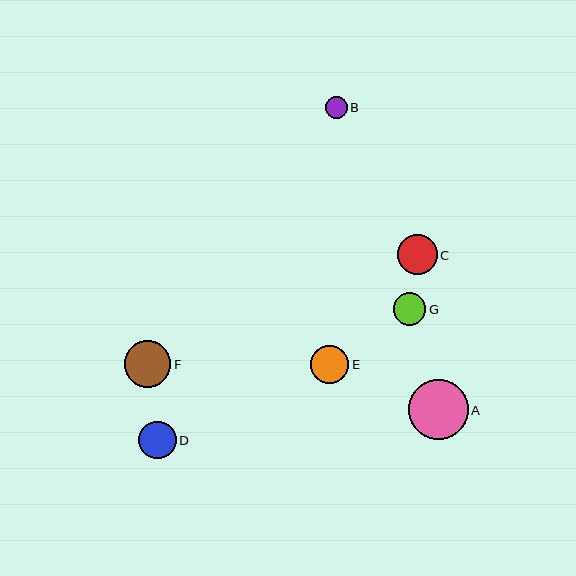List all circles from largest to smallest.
From largest to smallest: A, F, C, E, D, G, B.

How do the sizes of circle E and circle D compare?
Circle E and circle D are approximately the same size.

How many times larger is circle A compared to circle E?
Circle A is approximately 1.6 times the size of circle E.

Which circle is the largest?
Circle A is the largest with a size of approximately 60 pixels.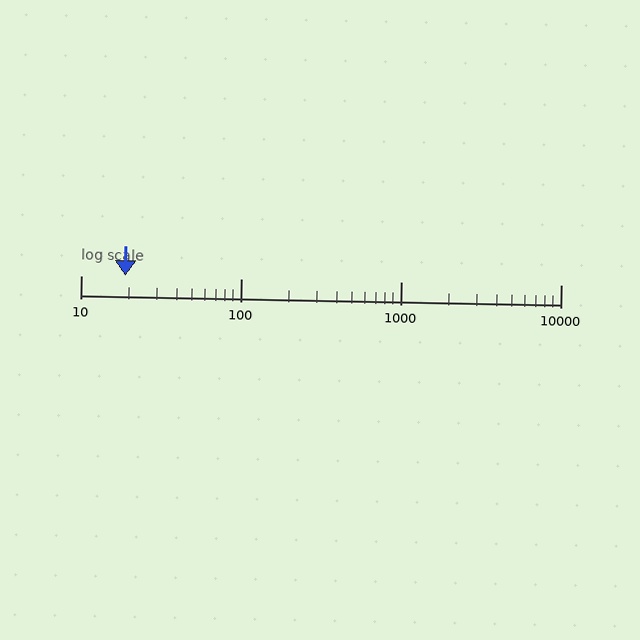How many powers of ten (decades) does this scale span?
The scale spans 3 decades, from 10 to 10000.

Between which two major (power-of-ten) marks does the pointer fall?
The pointer is between 10 and 100.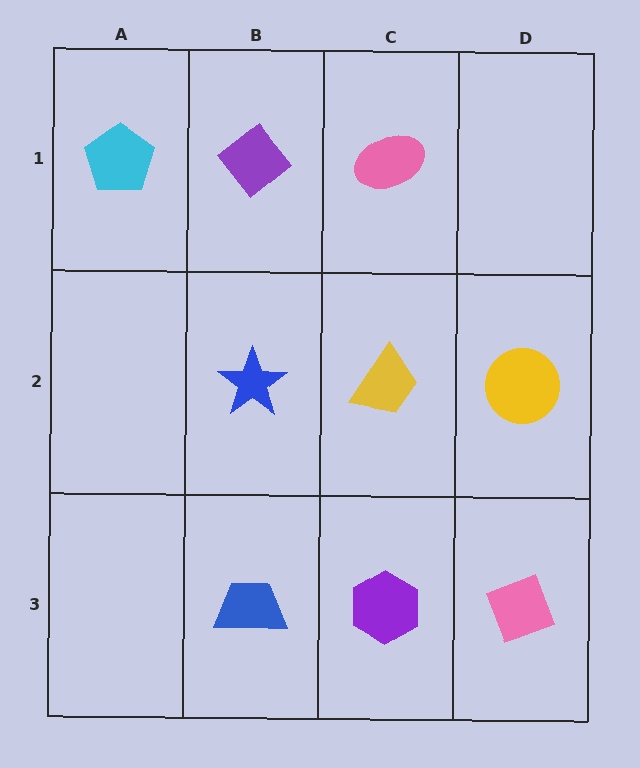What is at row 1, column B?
A purple diamond.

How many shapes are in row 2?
3 shapes.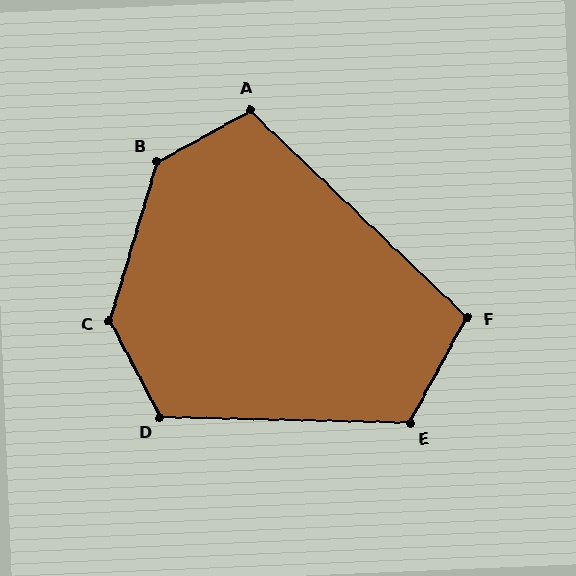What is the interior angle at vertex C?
Approximately 135 degrees (obtuse).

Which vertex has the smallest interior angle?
F, at approximately 105 degrees.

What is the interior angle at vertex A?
Approximately 107 degrees (obtuse).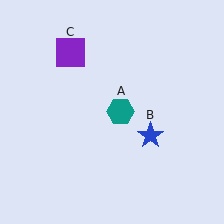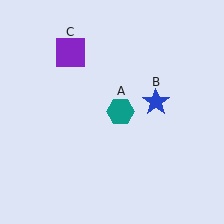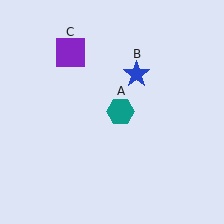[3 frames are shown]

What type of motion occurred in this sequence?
The blue star (object B) rotated counterclockwise around the center of the scene.